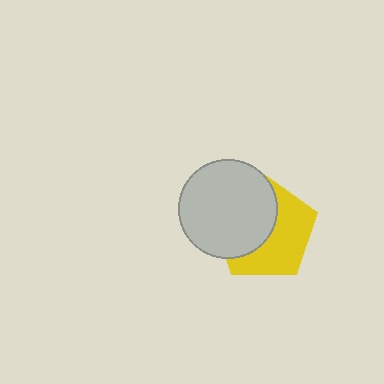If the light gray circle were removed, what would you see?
You would see the complete yellow pentagon.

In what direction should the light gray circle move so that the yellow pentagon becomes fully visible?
The light gray circle should move left. That is the shortest direction to clear the overlap and leave the yellow pentagon fully visible.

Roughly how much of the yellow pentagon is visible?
About half of it is visible (roughly 52%).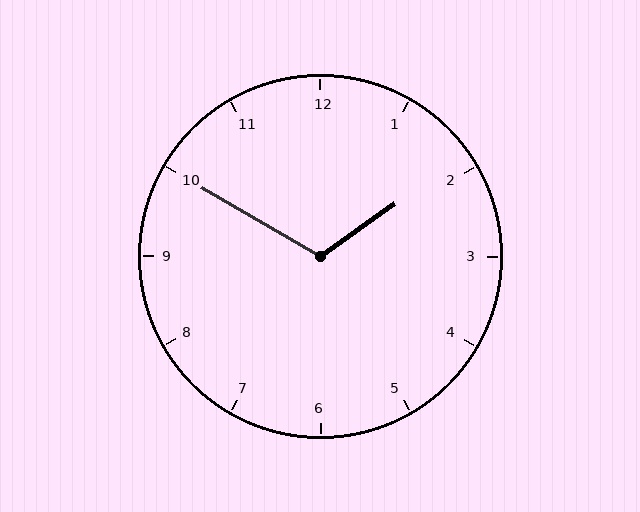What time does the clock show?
1:50.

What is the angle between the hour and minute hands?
Approximately 115 degrees.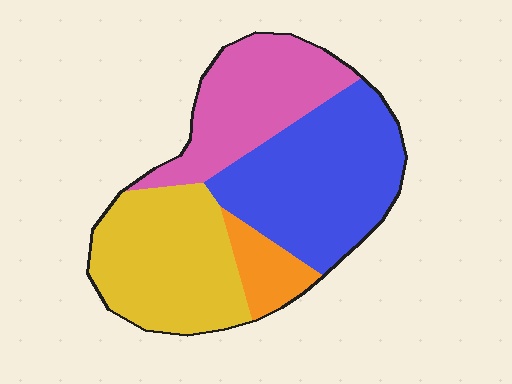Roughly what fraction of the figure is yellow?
Yellow takes up about one third (1/3) of the figure.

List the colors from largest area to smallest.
From largest to smallest: blue, yellow, pink, orange.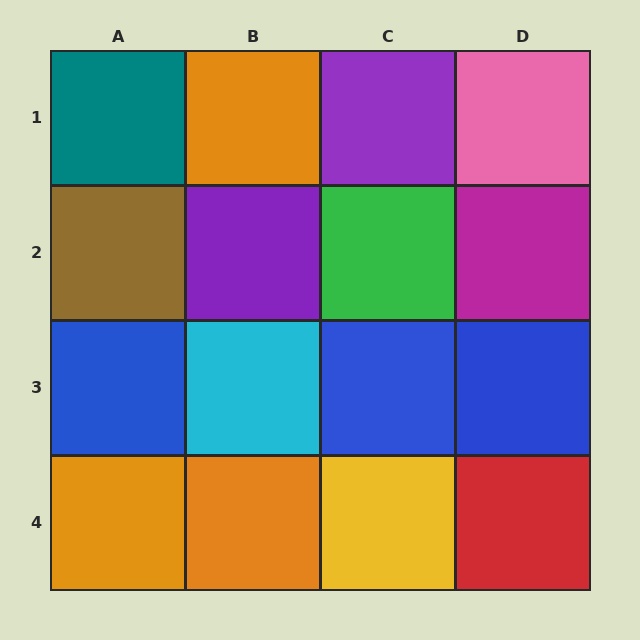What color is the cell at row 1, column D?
Pink.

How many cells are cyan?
1 cell is cyan.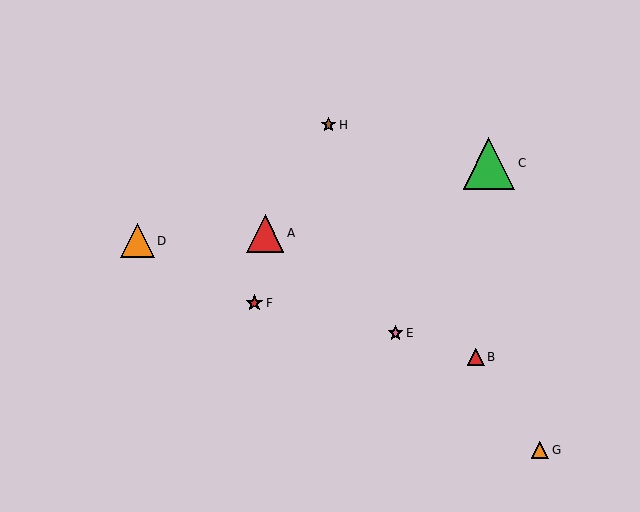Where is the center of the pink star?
The center of the pink star is at (396, 333).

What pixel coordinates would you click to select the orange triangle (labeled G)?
Click at (540, 450) to select the orange triangle G.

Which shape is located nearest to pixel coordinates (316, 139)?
The brown star (labeled H) at (328, 125) is nearest to that location.